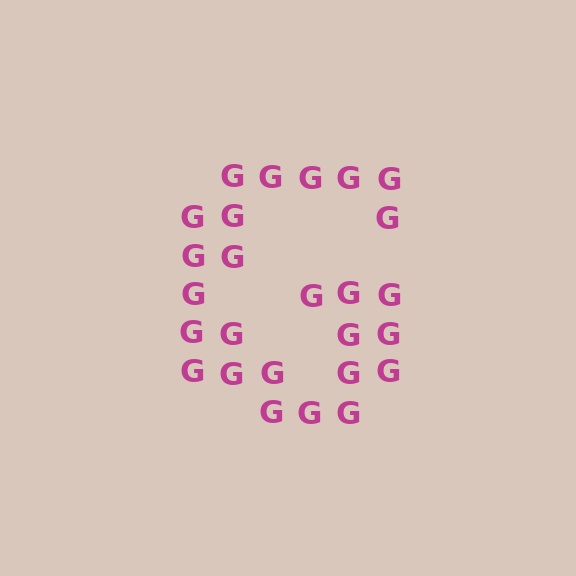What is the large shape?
The large shape is the letter G.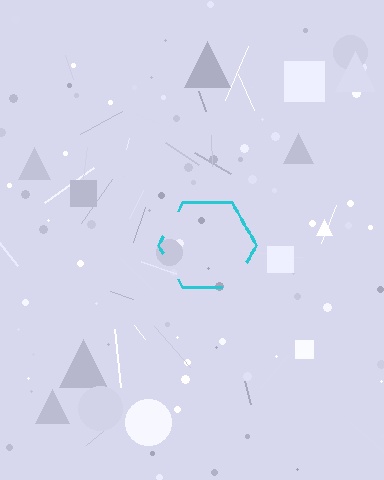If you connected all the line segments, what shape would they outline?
They would outline a hexagon.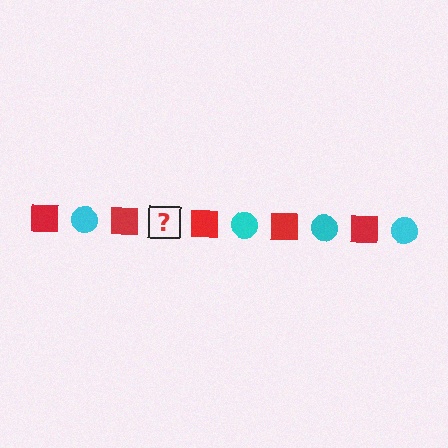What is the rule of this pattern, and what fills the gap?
The rule is that the pattern alternates between red square and cyan circle. The gap should be filled with a cyan circle.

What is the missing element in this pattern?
The missing element is a cyan circle.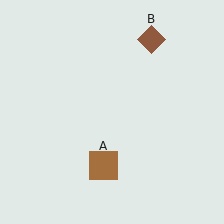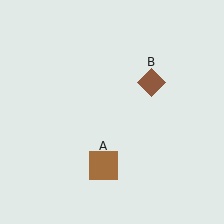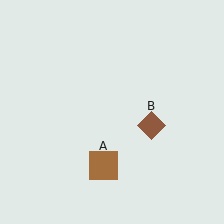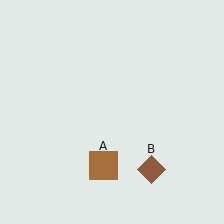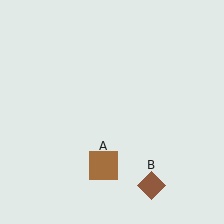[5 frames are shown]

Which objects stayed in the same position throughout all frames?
Brown square (object A) remained stationary.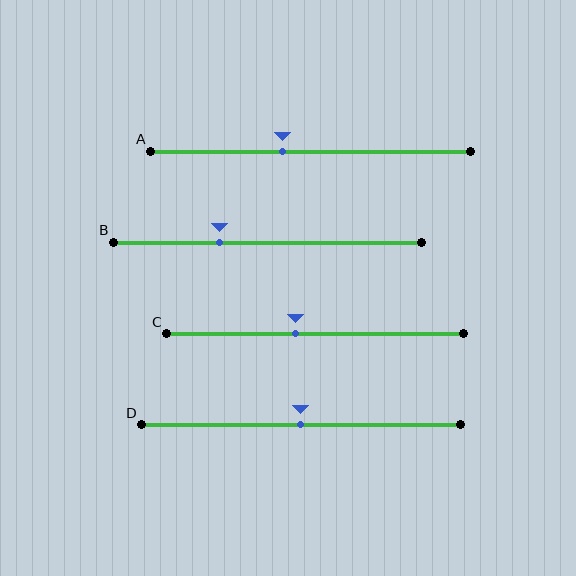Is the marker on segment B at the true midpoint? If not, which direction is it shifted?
No, the marker on segment B is shifted to the left by about 16% of the segment length.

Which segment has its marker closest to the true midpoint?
Segment D has its marker closest to the true midpoint.